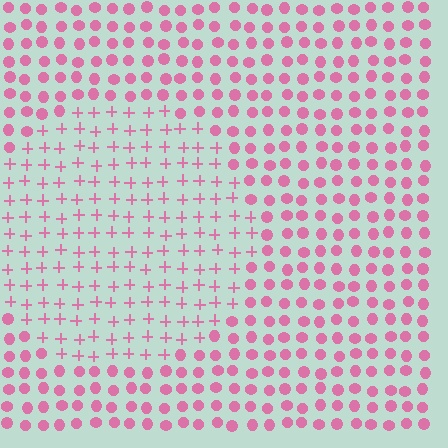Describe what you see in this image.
The image is filled with small pink elements arranged in a uniform grid. A circle-shaped region contains plus signs, while the surrounding area contains circles. The boundary is defined purely by the change in element shape.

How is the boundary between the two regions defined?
The boundary is defined by a change in element shape: plus signs inside vs. circles outside. All elements share the same color and spacing.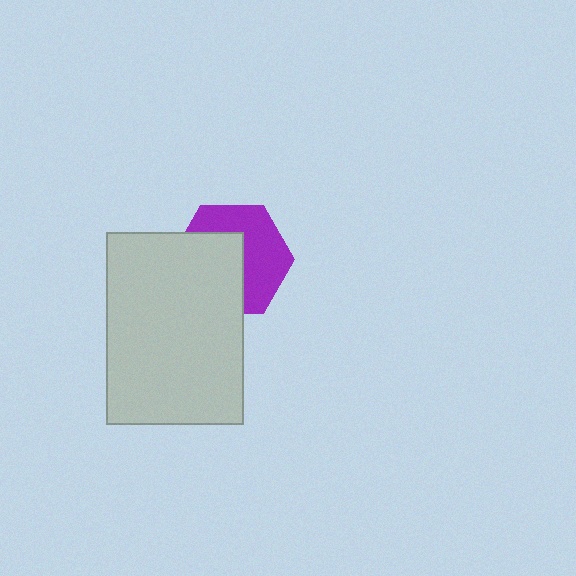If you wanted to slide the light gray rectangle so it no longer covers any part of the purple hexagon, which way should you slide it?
Slide it toward the lower-left — that is the most direct way to separate the two shapes.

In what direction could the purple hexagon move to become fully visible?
The purple hexagon could move toward the upper-right. That would shift it out from behind the light gray rectangle entirely.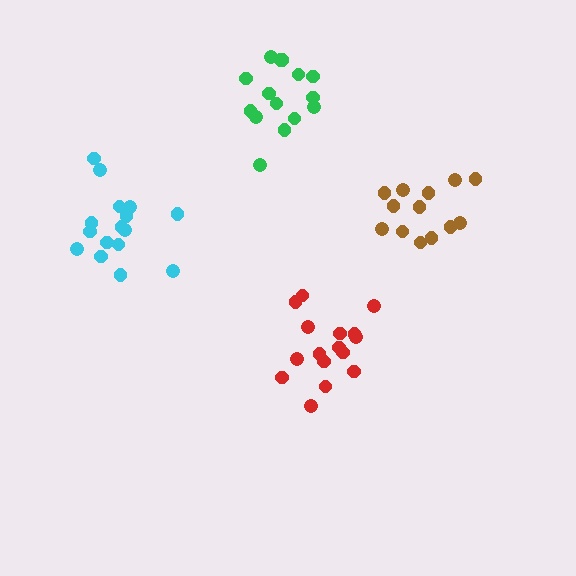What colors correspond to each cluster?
The clusters are colored: green, red, cyan, brown.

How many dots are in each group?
Group 1: 15 dots, Group 2: 16 dots, Group 3: 16 dots, Group 4: 13 dots (60 total).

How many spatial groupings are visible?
There are 4 spatial groupings.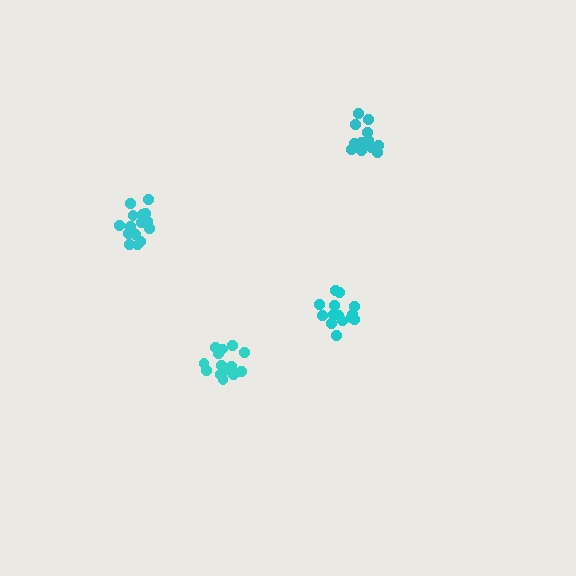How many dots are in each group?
Group 1: 14 dots, Group 2: 15 dots, Group 3: 15 dots, Group 4: 13 dots (57 total).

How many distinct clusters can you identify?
There are 4 distinct clusters.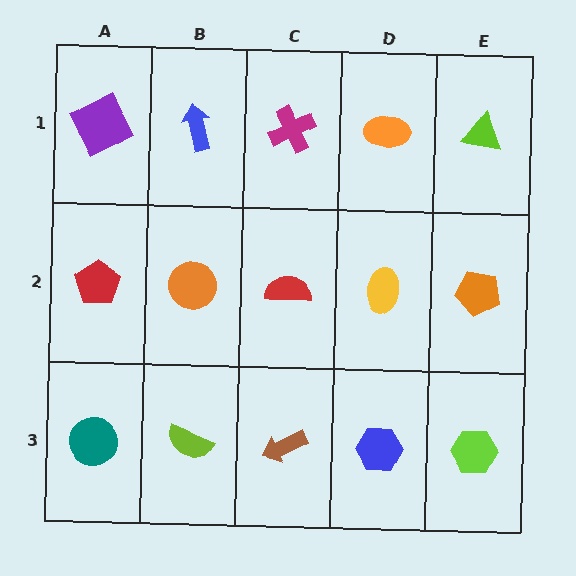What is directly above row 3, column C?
A red semicircle.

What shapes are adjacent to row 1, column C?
A red semicircle (row 2, column C), a blue arrow (row 1, column B), an orange ellipse (row 1, column D).